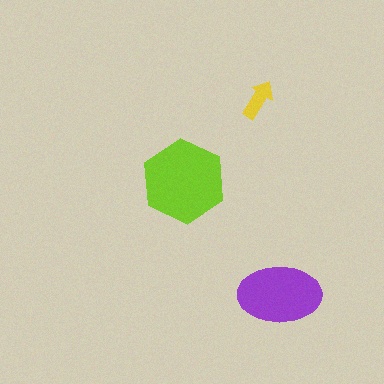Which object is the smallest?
The yellow arrow.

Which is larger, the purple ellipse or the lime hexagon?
The lime hexagon.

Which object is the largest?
The lime hexagon.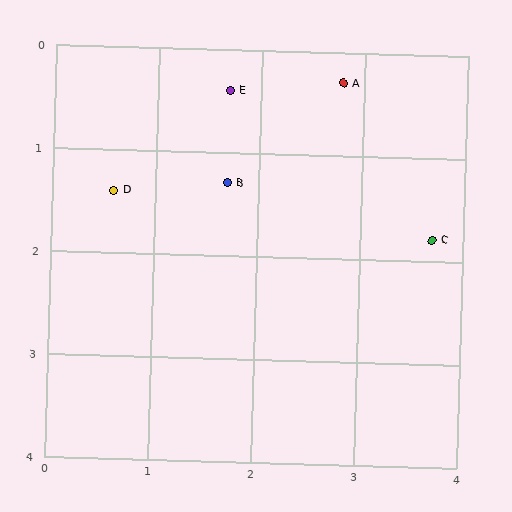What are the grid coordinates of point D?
Point D is at approximately (0.6, 1.4).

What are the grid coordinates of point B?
Point B is at approximately (1.7, 1.3).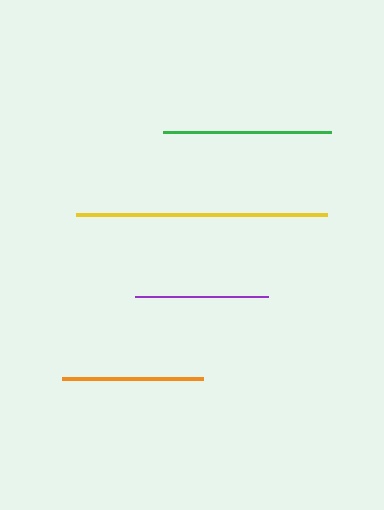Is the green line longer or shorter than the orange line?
The green line is longer than the orange line.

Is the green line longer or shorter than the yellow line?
The yellow line is longer than the green line.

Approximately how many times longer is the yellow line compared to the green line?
The yellow line is approximately 1.5 times the length of the green line.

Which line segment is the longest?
The yellow line is the longest at approximately 252 pixels.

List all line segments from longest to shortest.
From longest to shortest: yellow, green, orange, purple.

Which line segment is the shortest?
The purple line is the shortest at approximately 133 pixels.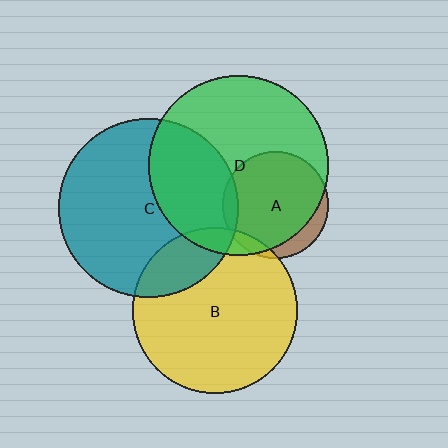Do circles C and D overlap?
Yes.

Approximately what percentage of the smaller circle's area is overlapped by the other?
Approximately 35%.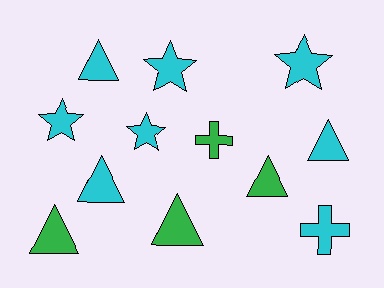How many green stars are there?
There are no green stars.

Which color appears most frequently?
Cyan, with 8 objects.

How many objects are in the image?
There are 12 objects.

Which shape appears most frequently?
Triangle, with 6 objects.